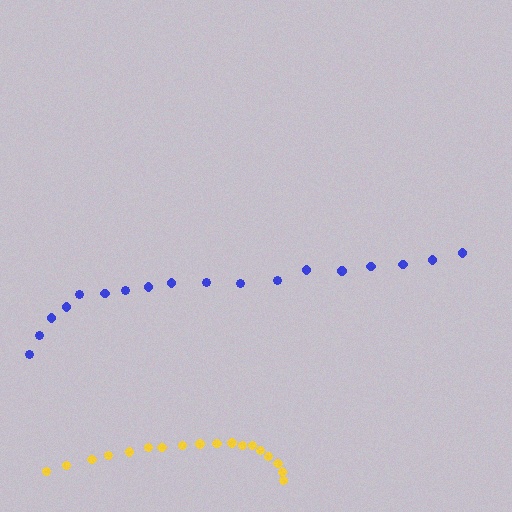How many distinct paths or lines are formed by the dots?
There are 2 distinct paths.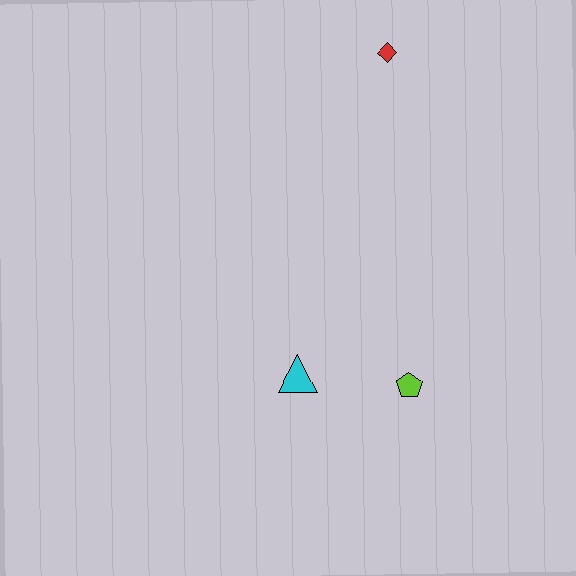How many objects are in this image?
There are 3 objects.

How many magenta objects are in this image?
There are no magenta objects.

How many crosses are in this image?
There are no crosses.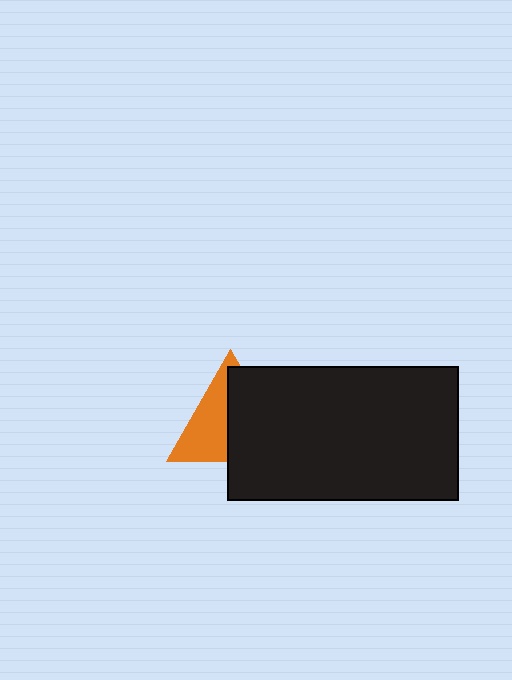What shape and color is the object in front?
The object in front is a black rectangle.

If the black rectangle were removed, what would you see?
You would see the complete orange triangle.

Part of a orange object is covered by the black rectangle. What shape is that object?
It is a triangle.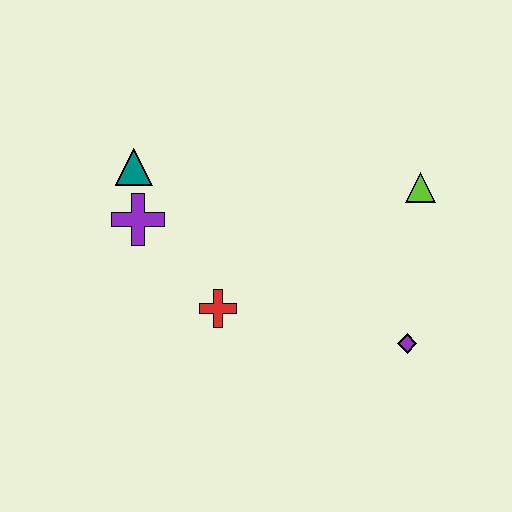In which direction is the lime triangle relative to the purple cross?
The lime triangle is to the right of the purple cross.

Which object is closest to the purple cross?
The teal triangle is closest to the purple cross.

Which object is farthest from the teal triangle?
The purple diamond is farthest from the teal triangle.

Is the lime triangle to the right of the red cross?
Yes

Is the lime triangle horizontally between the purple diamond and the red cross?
No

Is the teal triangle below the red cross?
No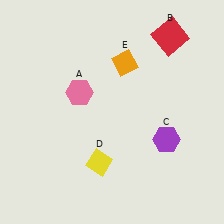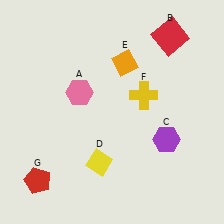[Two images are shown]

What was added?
A yellow cross (F), a red pentagon (G) were added in Image 2.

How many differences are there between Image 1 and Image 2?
There are 2 differences between the two images.